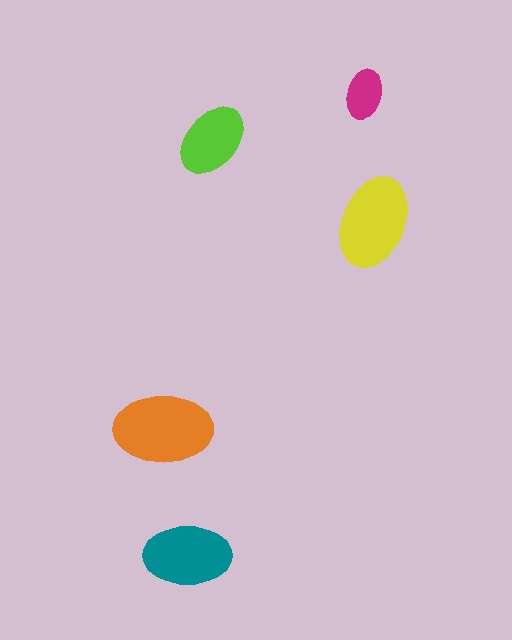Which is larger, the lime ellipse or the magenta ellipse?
The lime one.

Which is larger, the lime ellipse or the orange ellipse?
The orange one.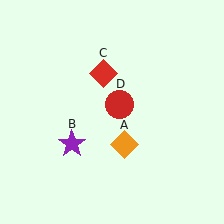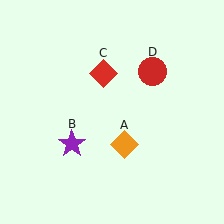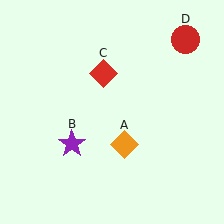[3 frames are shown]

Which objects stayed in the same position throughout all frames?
Orange diamond (object A) and purple star (object B) and red diamond (object C) remained stationary.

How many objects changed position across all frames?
1 object changed position: red circle (object D).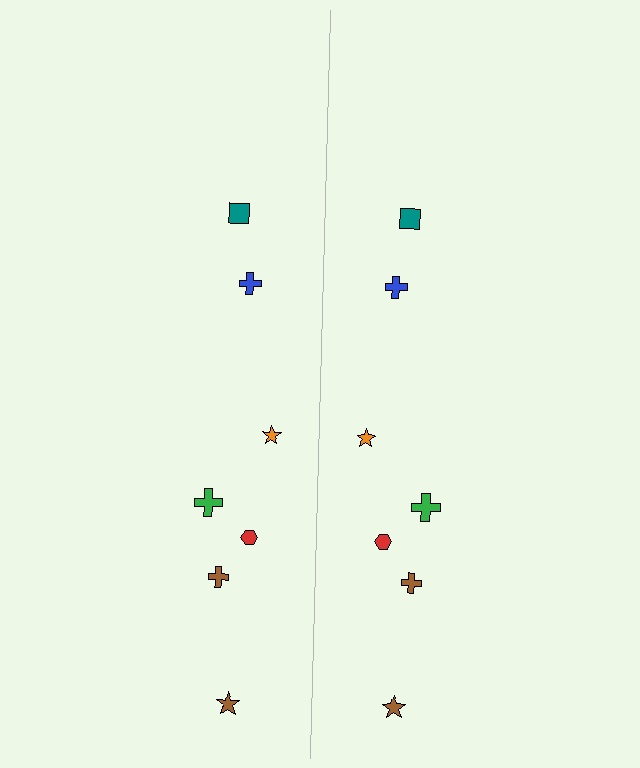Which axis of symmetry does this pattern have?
The pattern has a vertical axis of symmetry running through the center of the image.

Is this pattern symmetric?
Yes, this pattern has bilateral (reflection) symmetry.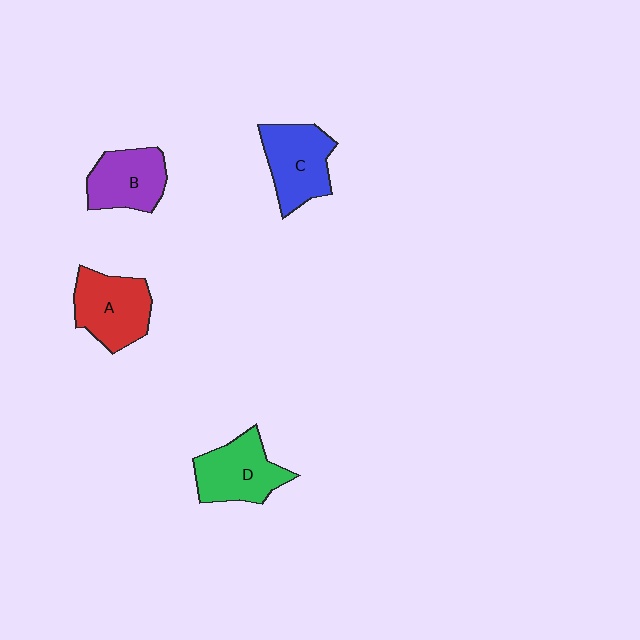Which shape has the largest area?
Shape A (red).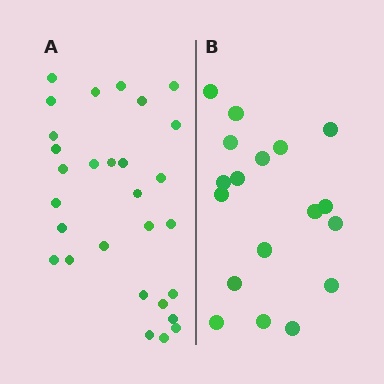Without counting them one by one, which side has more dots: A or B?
Region A (the left region) has more dots.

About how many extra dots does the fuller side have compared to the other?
Region A has roughly 12 or so more dots than region B.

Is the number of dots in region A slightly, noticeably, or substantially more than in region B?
Region A has substantially more. The ratio is roughly 1.6 to 1.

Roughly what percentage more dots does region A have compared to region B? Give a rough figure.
About 60% more.